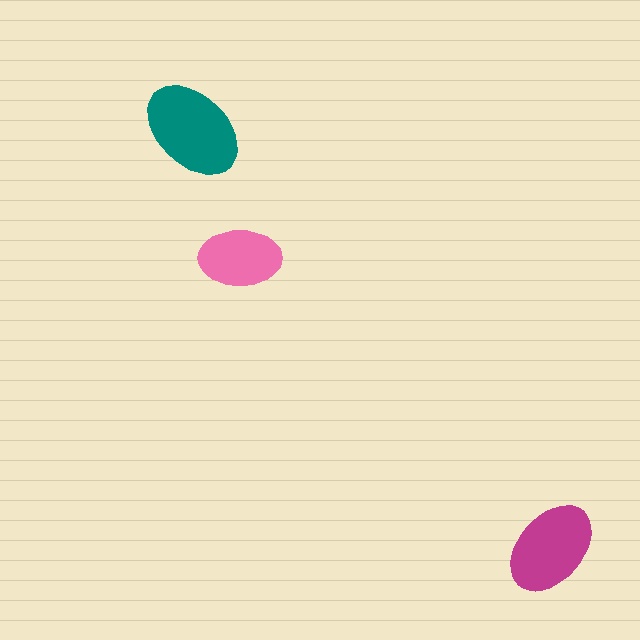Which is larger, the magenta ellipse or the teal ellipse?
The teal one.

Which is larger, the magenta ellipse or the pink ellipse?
The magenta one.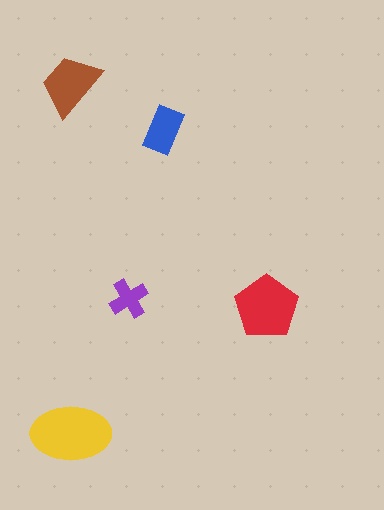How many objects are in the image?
There are 5 objects in the image.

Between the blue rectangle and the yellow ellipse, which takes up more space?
The yellow ellipse.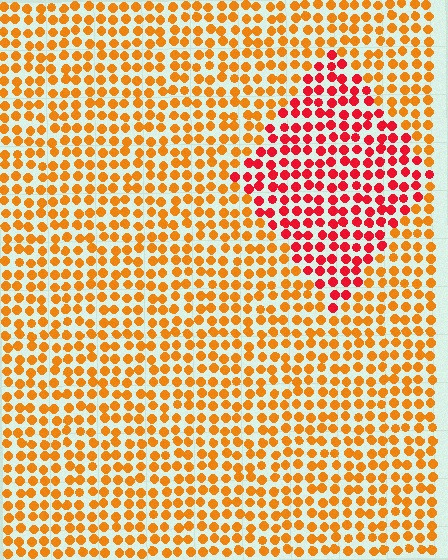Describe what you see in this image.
The image is filled with small orange elements in a uniform arrangement. A diamond-shaped region is visible where the elements are tinted to a slightly different hue, forming a subtle color boundary.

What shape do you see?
I see a diamond.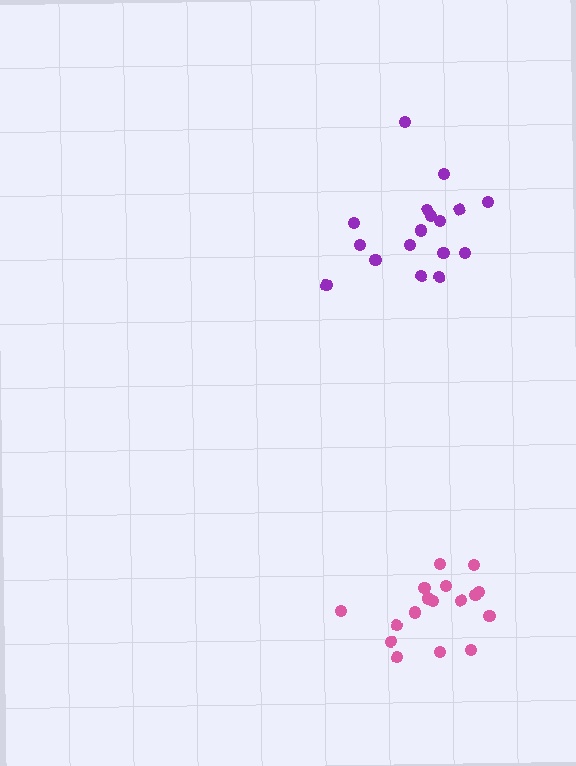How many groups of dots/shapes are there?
There are 2 groups.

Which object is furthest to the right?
The pink cluster is rightmost.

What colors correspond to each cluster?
The clusters are colored: purple, pink.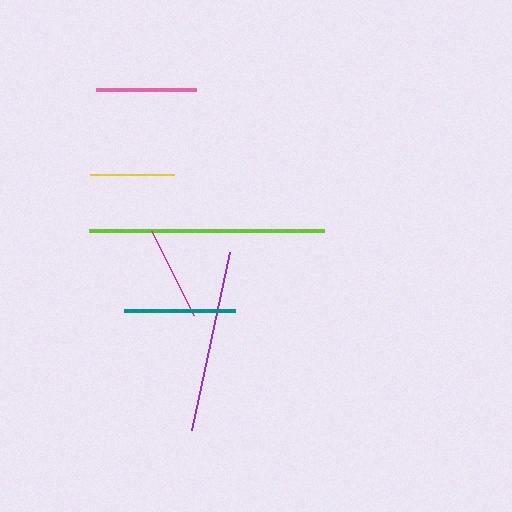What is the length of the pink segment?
The pink segment is approximately 99 pixels long.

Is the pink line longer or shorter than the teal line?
The teal line is longer than the pink line.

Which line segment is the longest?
The lime line is the longest at approximately 235 pixels.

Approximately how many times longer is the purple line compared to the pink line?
The purple line is approximately 1.8 times the length of the pink line.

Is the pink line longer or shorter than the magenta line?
The pink line is longer than the magenta line.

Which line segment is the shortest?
The yellow line is the shortest at approximately 84 pixels.